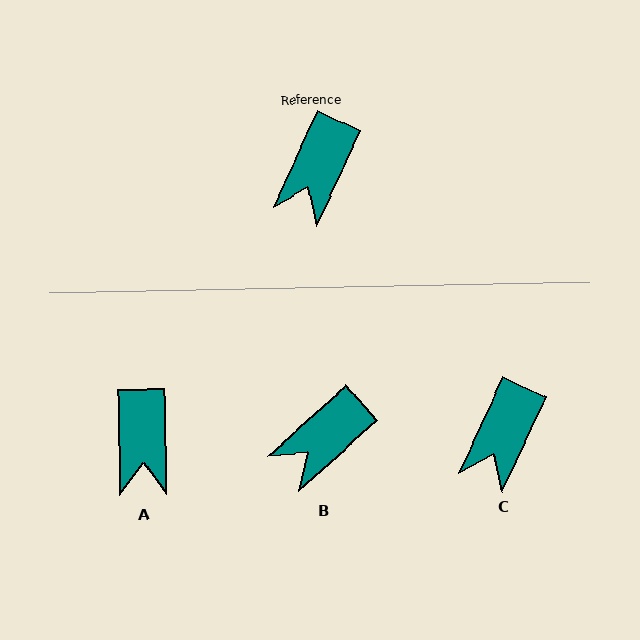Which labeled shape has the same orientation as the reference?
C.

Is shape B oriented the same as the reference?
No, it is off by about 23 degrees.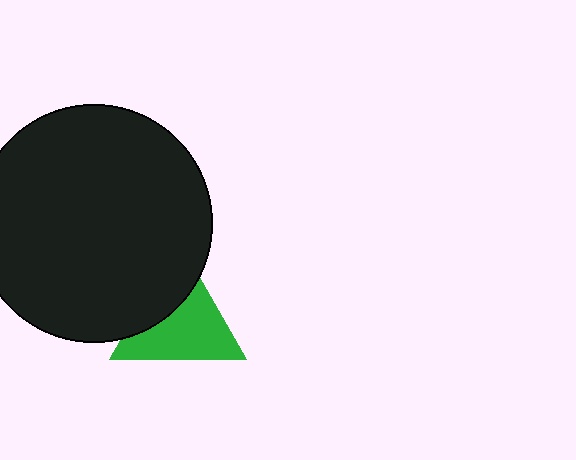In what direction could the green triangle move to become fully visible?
The green triangle could move toward the lower-right. That would shift it out from behind the black circle entirely.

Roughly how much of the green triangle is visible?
About half of it is visible (roughly 64%).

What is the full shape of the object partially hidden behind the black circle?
The partially hidden object is a green triangle.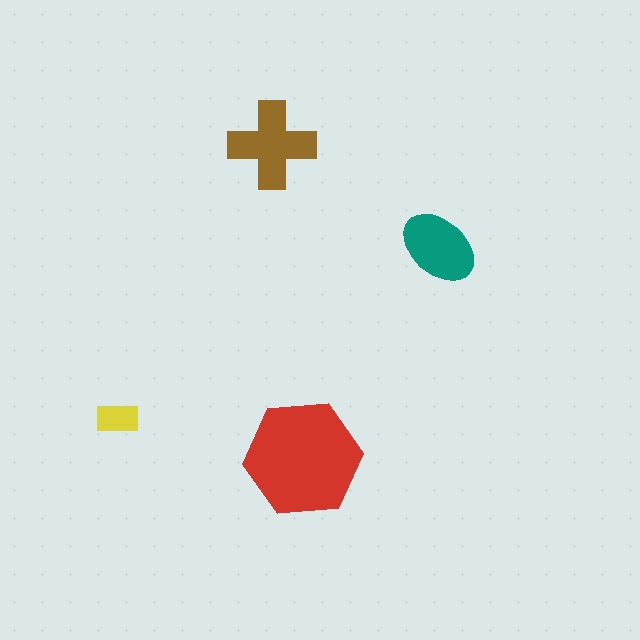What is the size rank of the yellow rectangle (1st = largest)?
4th.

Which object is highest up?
The brown cross is topmost.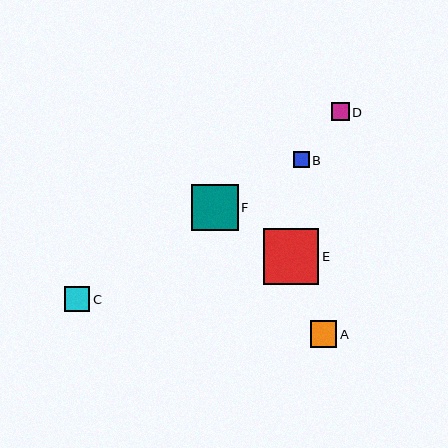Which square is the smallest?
Square B is the smallest with a size of approximately 16 pixels.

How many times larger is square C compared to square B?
Square C is approximately 1.6 times the size of square B.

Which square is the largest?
Square E is the largest with a size of approximately 55 pixels.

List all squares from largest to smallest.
From largest to smallest: E, F, A, C, D, B.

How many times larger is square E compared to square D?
Square E is approximately 3.1 times the size of square D.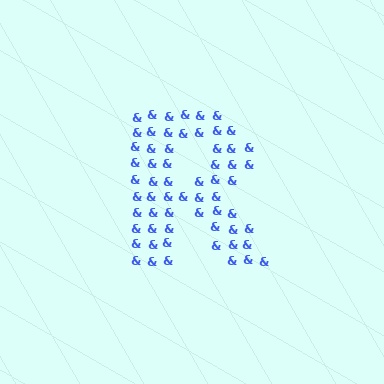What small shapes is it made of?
It is made of small ampersands.